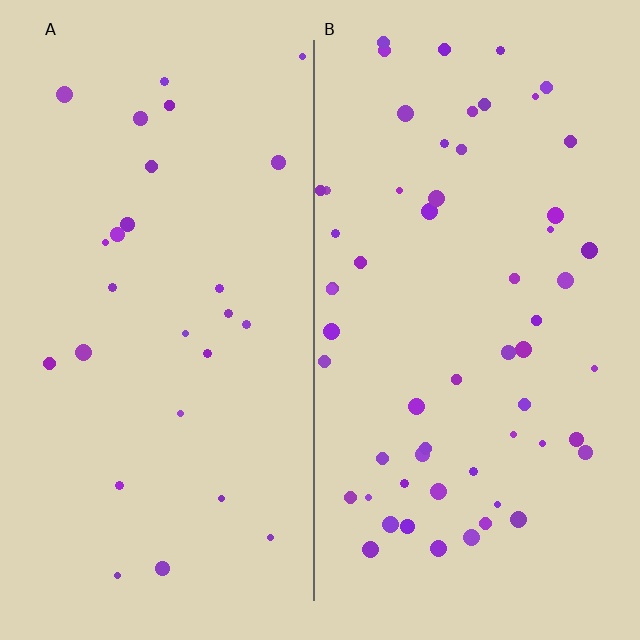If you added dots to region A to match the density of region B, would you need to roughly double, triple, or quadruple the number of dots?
Approximately double.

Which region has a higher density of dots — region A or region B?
B (the right).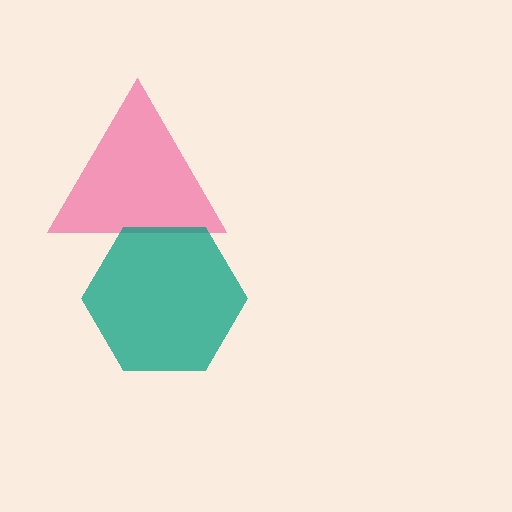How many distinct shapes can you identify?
There are 2 distinct shapes: a pink triangle, a teal hexagon.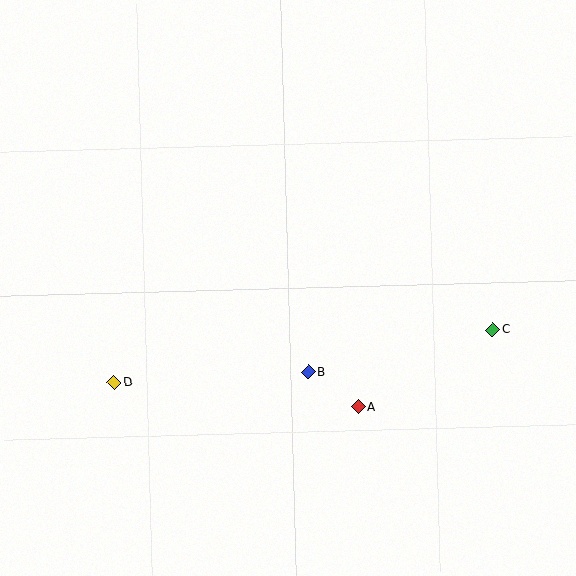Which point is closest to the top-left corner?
Point D is closest to the top-left corner.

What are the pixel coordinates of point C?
Point C is at (493, 330).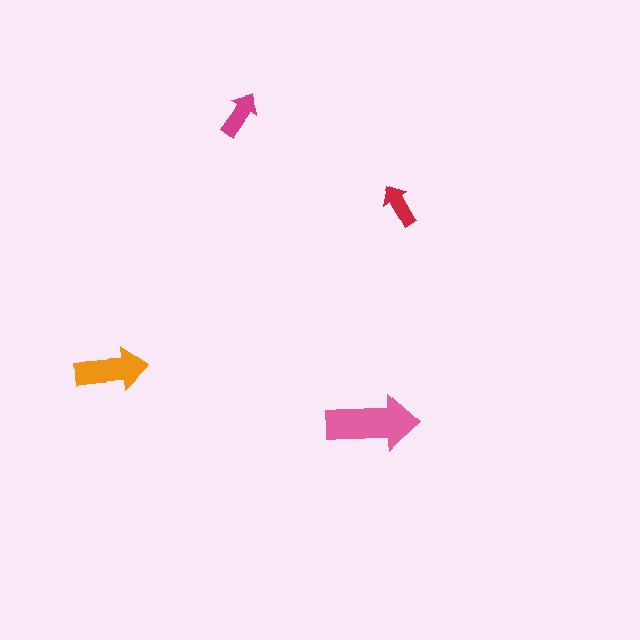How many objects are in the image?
There are 4 objects in the image.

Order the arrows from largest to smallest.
the pink one, the orange one, the magenta one, the red one.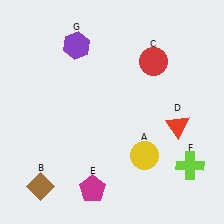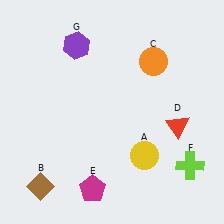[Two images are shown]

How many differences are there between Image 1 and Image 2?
There is 1 difference between the two images.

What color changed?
The circle (C) changed from red in Image 1 to orange in Image 2.